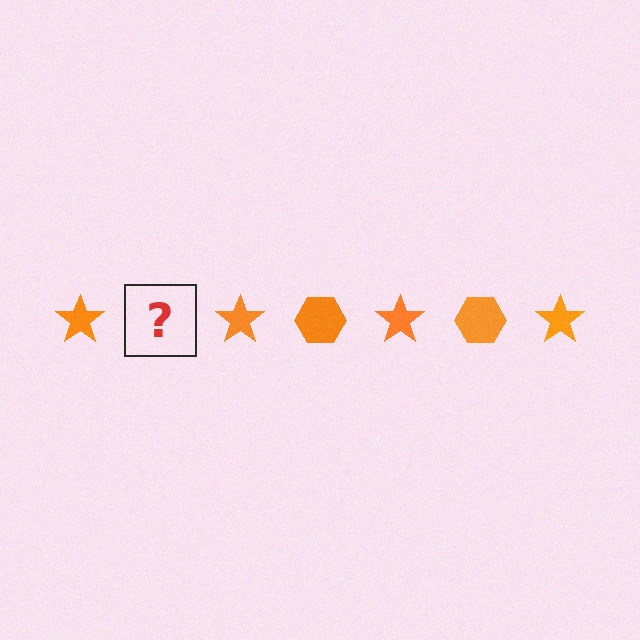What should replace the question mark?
The question mark should be replaced with an orange hexagon.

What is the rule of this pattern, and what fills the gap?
The rule is that the pattern cycles through star, hexagon shapes in orange. The gap should be filled with an orange hexagon.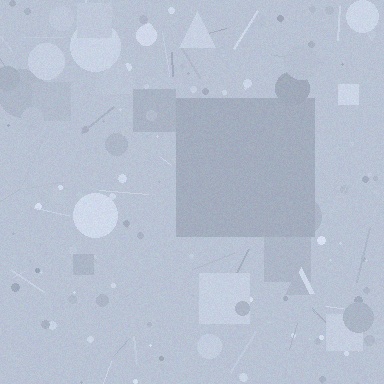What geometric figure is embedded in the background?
A square is embedded in the background.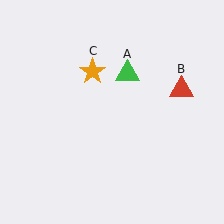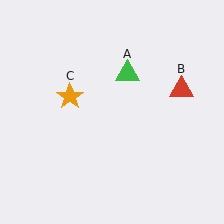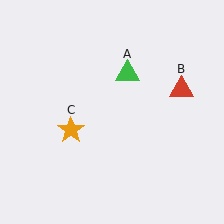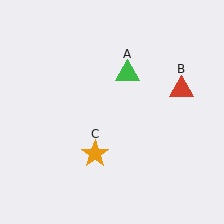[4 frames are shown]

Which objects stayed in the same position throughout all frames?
Green triangle (object A) and red triangle (object B) remained stationary.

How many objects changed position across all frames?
1 object changed position: orange star (object C).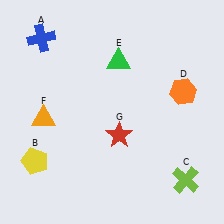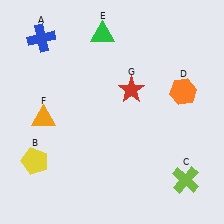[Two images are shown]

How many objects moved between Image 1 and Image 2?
2 objects moved between the two images.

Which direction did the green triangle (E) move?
The green triangle (E) moved up.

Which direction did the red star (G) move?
The red star (G) moved up.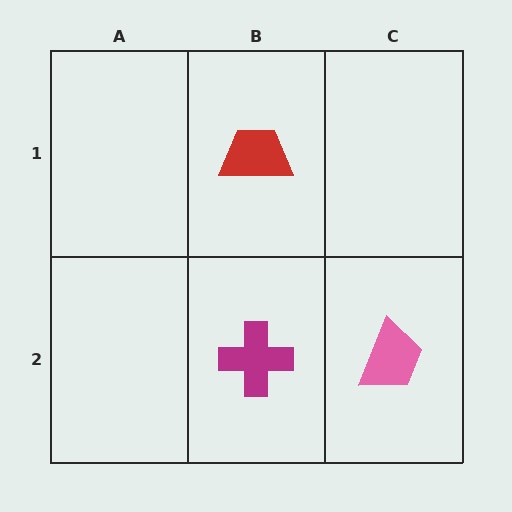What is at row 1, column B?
A red trapezoid.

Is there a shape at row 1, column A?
No, that cell is empty.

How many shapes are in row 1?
1 shape.